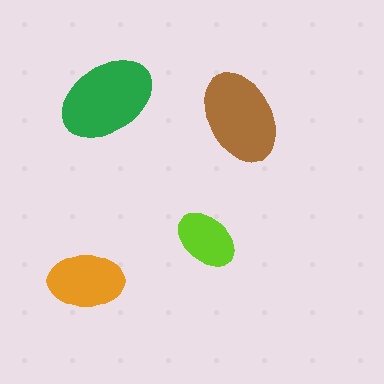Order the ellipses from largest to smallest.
the green one, the brown one, the orange one, the lime one.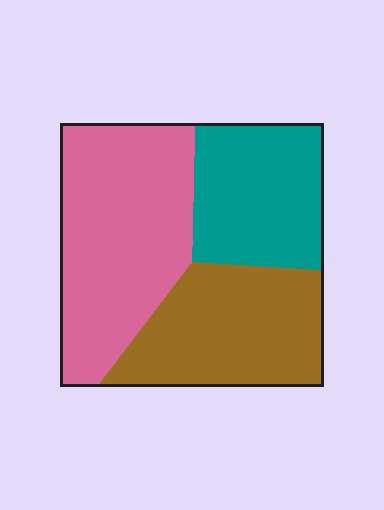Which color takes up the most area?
Pink, at roughly 40%.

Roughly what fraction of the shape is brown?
Brown covers roughly 30% of the shape.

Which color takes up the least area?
Teal, at roughly 25%.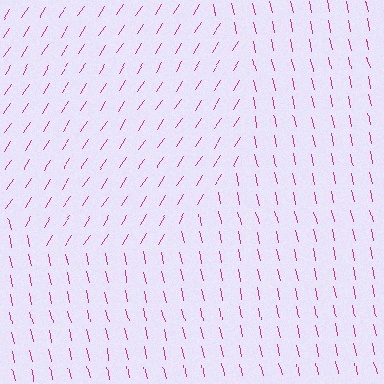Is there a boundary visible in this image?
Yes, there is a texture boundary formed by a change in line orientation.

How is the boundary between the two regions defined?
The boundary is defined purely by a change in line orientation (approximately 45 degrees difference). All lines are the same color and thickness.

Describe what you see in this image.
The image is filled with small magenta line segments. A circle region in the image has lines oriented differently from the surrounding lines, creating a visible texture boundary.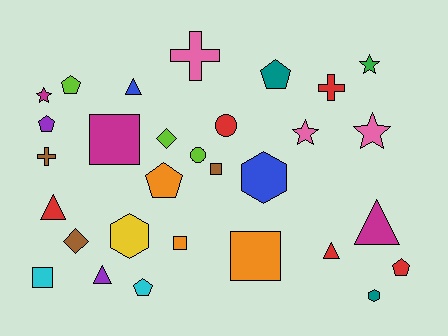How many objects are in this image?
There are 30 objects.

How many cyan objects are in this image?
There are 2 cyan objects.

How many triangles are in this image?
There are 5 triangles.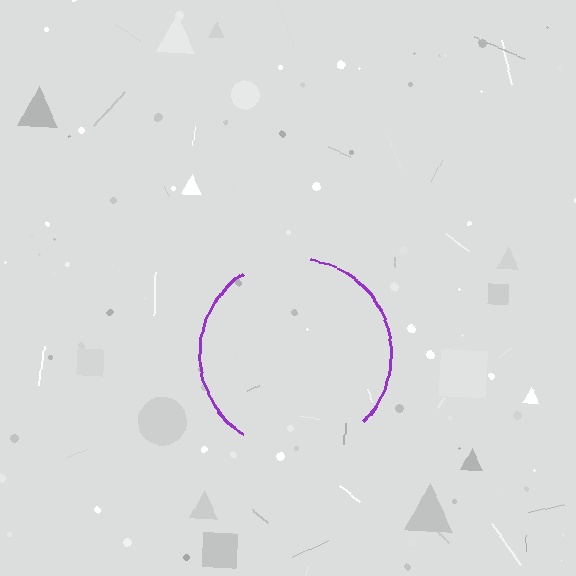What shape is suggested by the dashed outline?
The dashed outline suggests a circle.